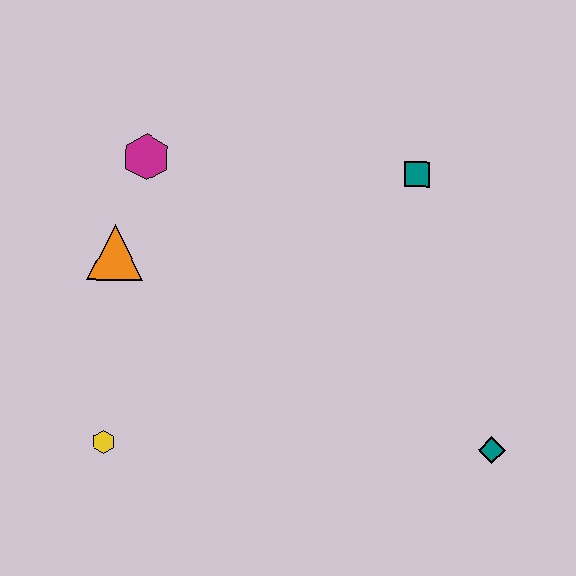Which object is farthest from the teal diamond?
The magenta hexagon is farthest from the teal diamond.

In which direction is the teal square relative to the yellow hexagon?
The teal square is to the right of the yellow hexagon.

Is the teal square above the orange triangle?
Yes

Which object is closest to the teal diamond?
The teal square is closest to the teal diamond.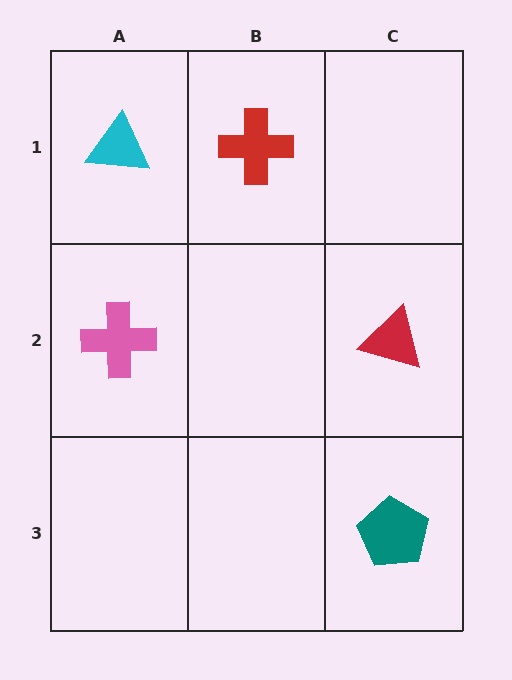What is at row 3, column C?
A teal pentagon.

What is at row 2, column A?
A pink cross.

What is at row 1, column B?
A red cross.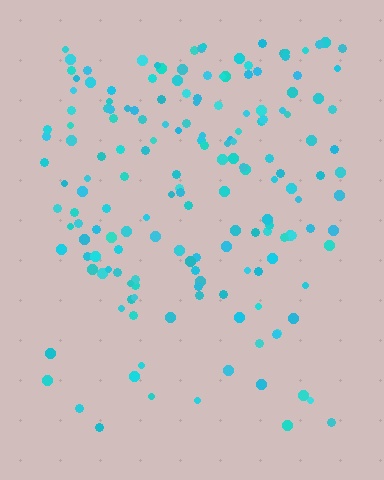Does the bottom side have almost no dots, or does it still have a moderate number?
Still a moderate number, just noticeably fewer than the top.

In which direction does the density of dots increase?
From bottom to top, with the top side densest.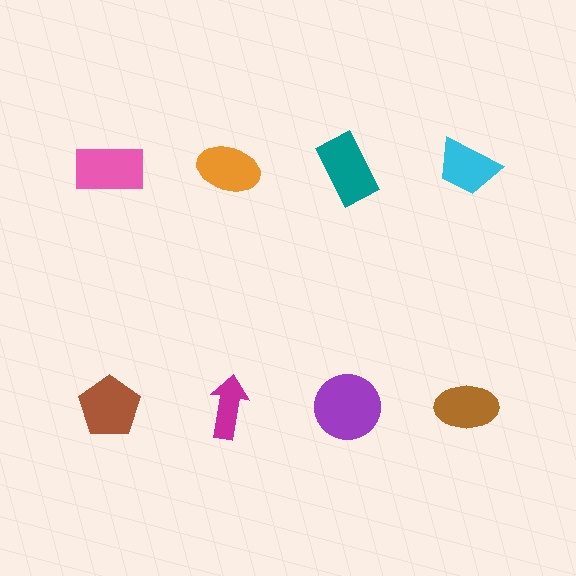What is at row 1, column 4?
A cyan trapezoid.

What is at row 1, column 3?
A teal rectangle.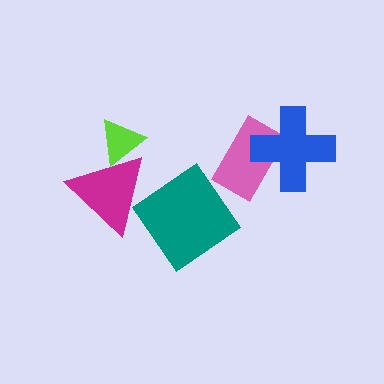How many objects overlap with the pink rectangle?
1 object overlaps with the pink rectangle.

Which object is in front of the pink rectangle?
The blue cross is in front of the pink rectangle.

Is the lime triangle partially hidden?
Yes, it is partially covered by another shape.